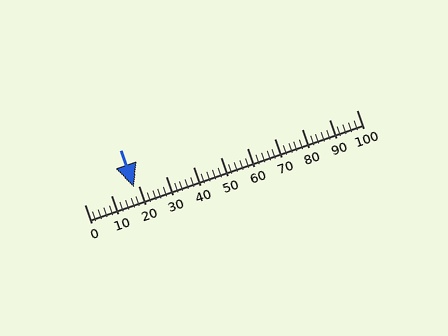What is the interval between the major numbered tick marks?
The major tick marks are spaced 10 units apart.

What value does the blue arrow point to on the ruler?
The blue arrow points to approximately 18.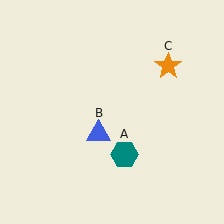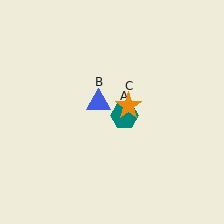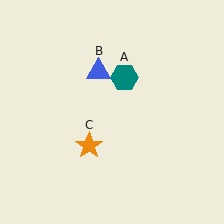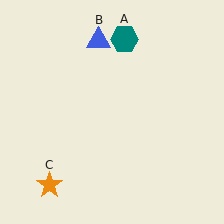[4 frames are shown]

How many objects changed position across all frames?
3 objects changed position: teal hexagon (object A), blue triangle (object B), orange star (object C).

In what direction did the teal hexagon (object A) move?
The teal hexagon (object A) moved up.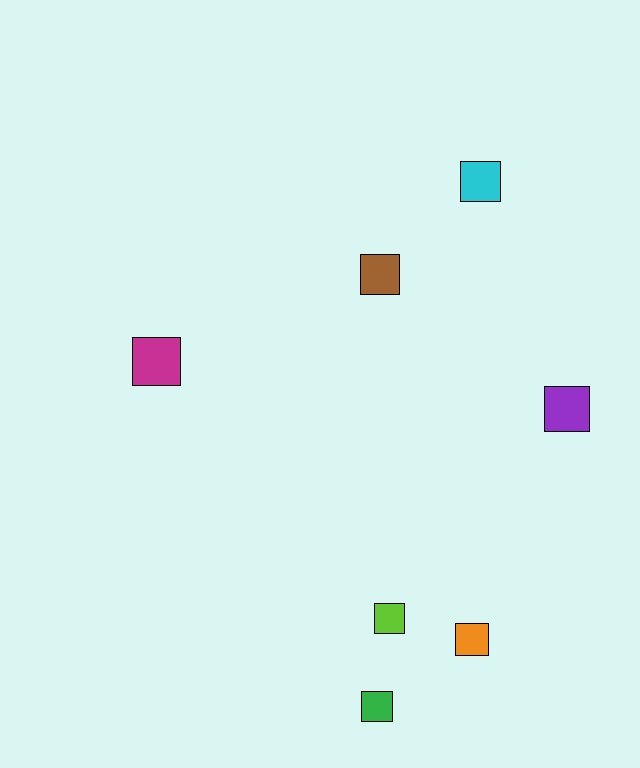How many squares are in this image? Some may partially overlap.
There are 7 squares.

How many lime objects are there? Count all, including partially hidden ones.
There is 1 lime object.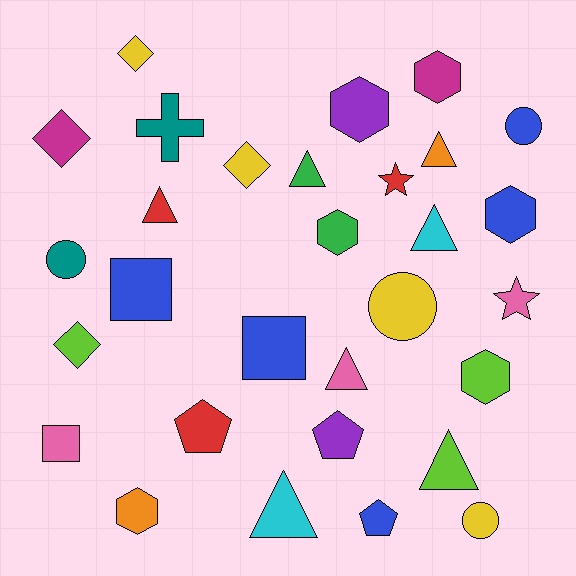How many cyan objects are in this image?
There are 2 cyan objects.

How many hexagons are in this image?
There are 6 hexagons.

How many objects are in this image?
There are 30 objects.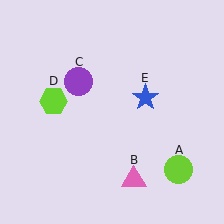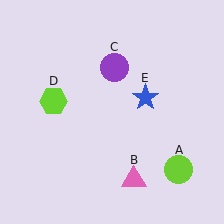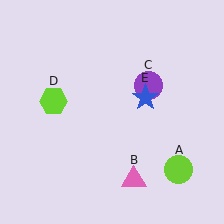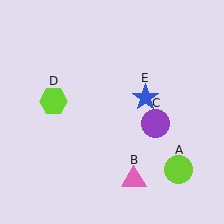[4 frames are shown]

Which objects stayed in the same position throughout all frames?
Lime circle (object A) and pink triangle (object B) and lime hexagon (object D) and blue star (object E) remained stationary.